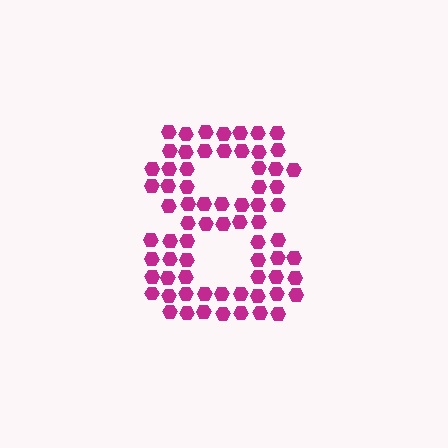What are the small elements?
The small elements are hexagons.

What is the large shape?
The large shape is the digit 8.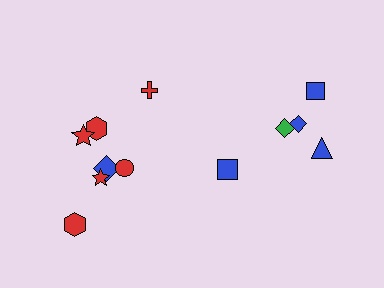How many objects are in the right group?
There are 5 objects.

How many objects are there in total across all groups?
There are 12 objects.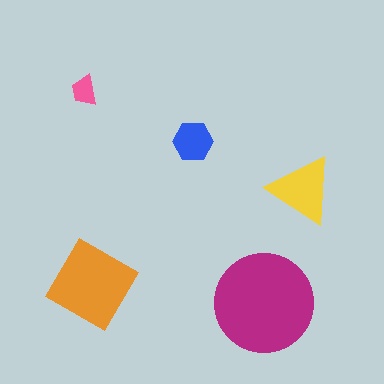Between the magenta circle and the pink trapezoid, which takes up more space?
The magenta circle.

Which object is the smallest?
The pink trapezoid.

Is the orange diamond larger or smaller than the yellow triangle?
Larger.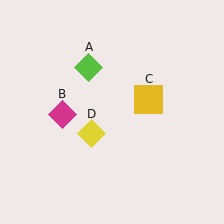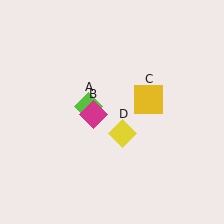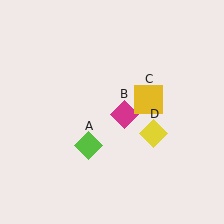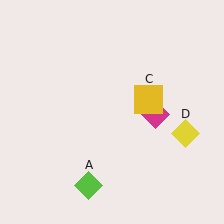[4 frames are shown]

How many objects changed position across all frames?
3 objects changed position: lime diamond (object A), magenta diamond (object B), yellow diamond (object D).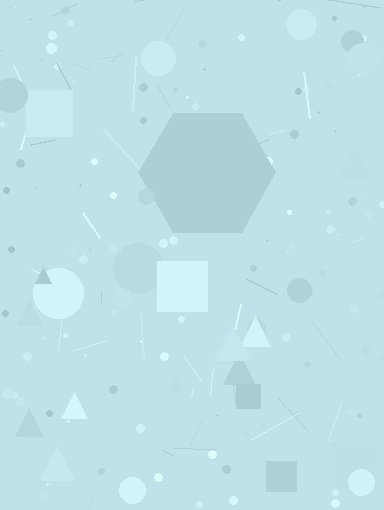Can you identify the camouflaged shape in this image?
The camouflaged shape is a hexagon.